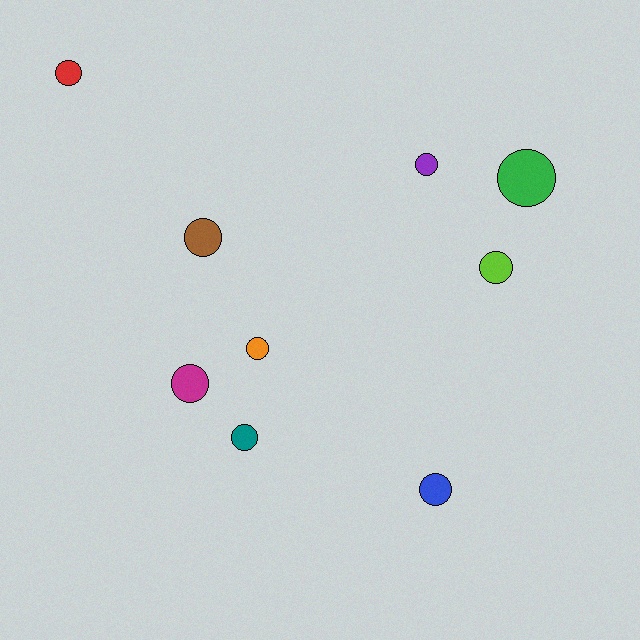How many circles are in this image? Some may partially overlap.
There are 9 circles.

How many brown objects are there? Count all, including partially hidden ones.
There is 1 brown object.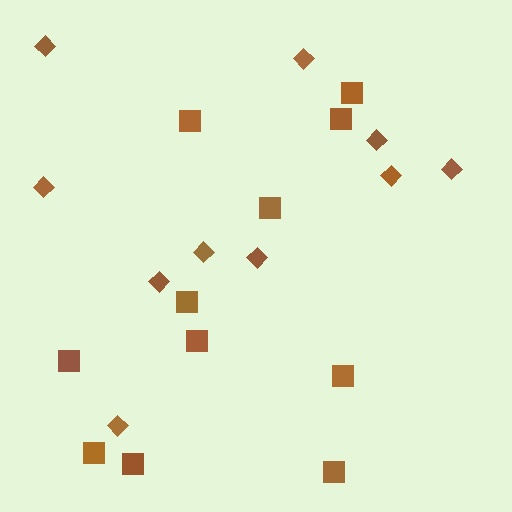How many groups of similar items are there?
There are 2 groups: one group of squares (11) and one group of diamonds (10).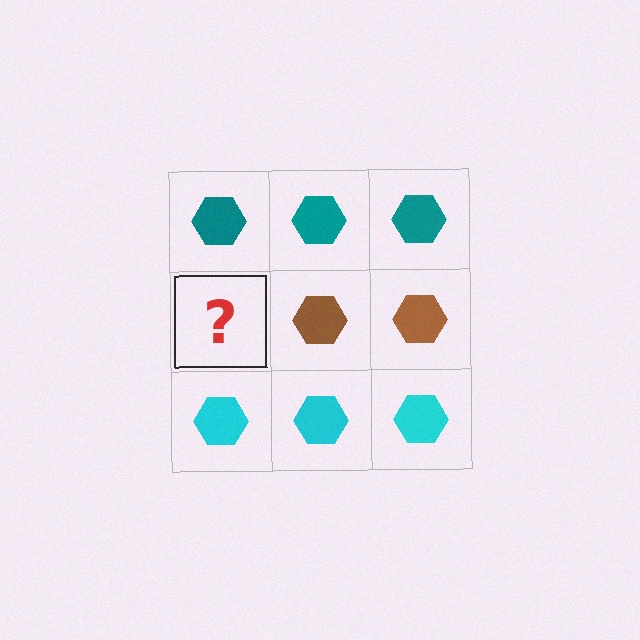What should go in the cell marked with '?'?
The missing cell should contain a brown hexagon.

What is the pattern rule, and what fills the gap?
The rule is that each row has a consistent color. The gap should be filled with a brown hexagon.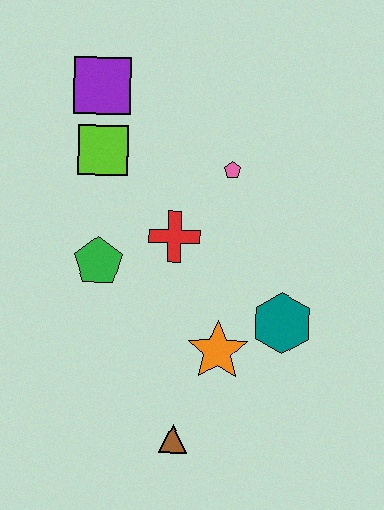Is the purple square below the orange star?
No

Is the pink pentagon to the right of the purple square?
Yes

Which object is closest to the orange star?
The teal hexagon is closest to the orange star.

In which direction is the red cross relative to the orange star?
The red cross is above the orange star.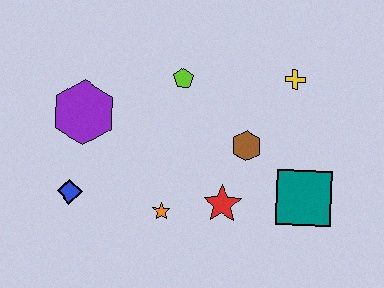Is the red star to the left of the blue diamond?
No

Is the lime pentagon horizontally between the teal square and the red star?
No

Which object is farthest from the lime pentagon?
The teal square is farthest from the lime pentagon.